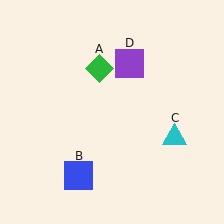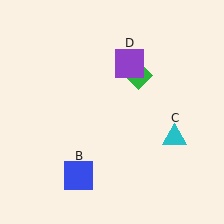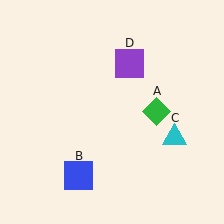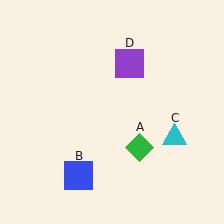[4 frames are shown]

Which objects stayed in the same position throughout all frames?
Blue square (object B) and cyan triangle (object C) and purple square (object D) remained stationary.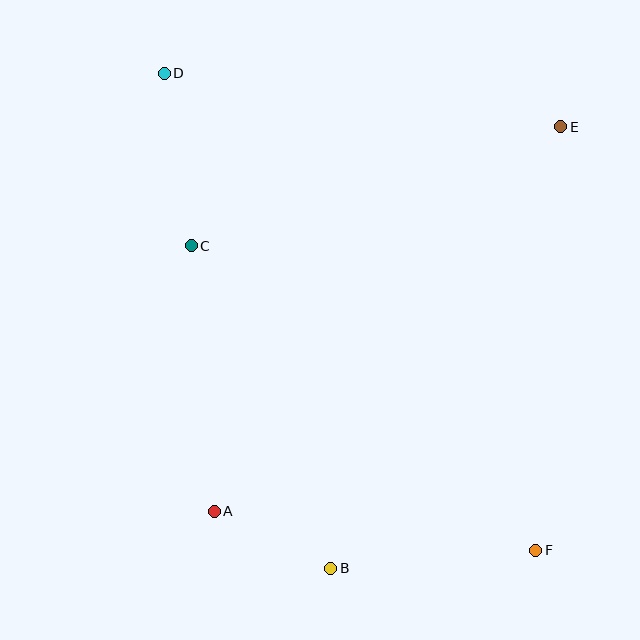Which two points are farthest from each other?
Points D and F are farthest from each other.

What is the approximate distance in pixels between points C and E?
The distance between C and E is approximately 388 pixels.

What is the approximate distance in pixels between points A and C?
The distance between A and C is approximately 266 pixels.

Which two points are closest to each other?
Points A and B are closest to each other.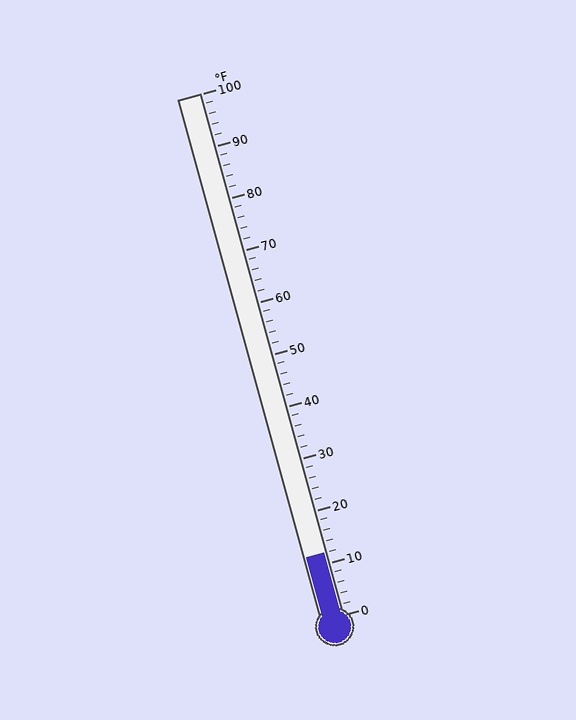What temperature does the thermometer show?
The thermometer shows approximately 12°F.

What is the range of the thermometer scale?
The thermometer scale ranges from 0°F to 100°F.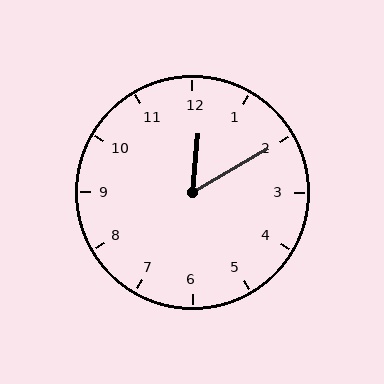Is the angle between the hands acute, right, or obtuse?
It is acute.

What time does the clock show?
12:10.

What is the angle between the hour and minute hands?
Approximately 55 degrees.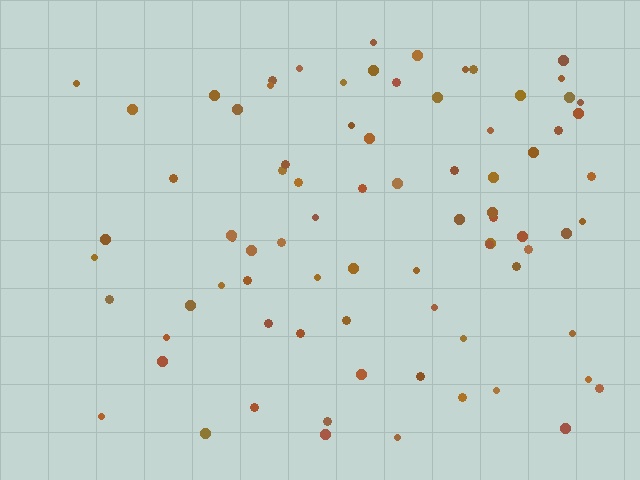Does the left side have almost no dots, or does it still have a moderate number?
Still a moderate number, just noticeably fewer than the right.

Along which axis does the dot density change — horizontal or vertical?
Horizontal.